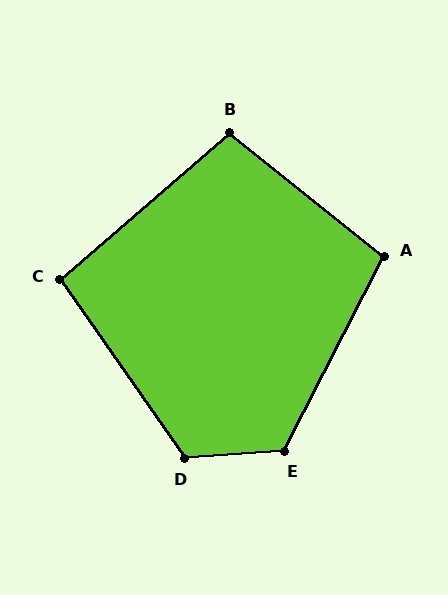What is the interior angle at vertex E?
Approximately 121 degrees (obtuse).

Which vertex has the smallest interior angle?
C, at approximately 96 degrees.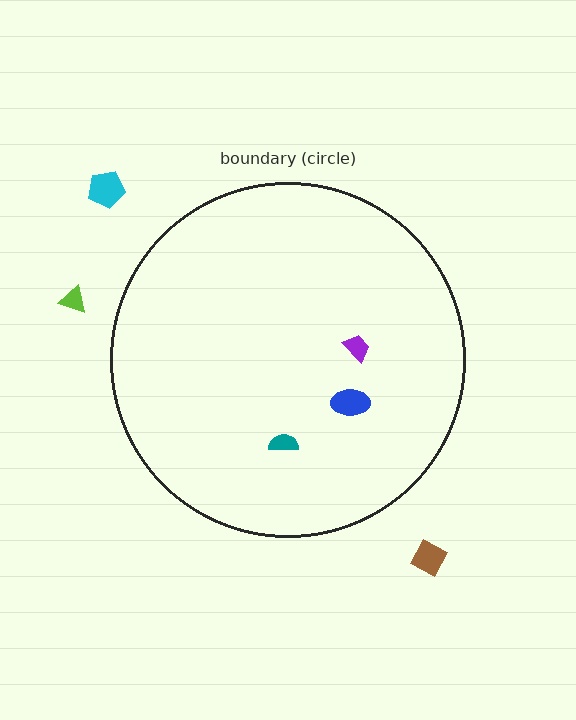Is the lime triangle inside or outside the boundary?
Outside.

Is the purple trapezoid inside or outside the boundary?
Inside.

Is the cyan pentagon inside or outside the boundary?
Outside.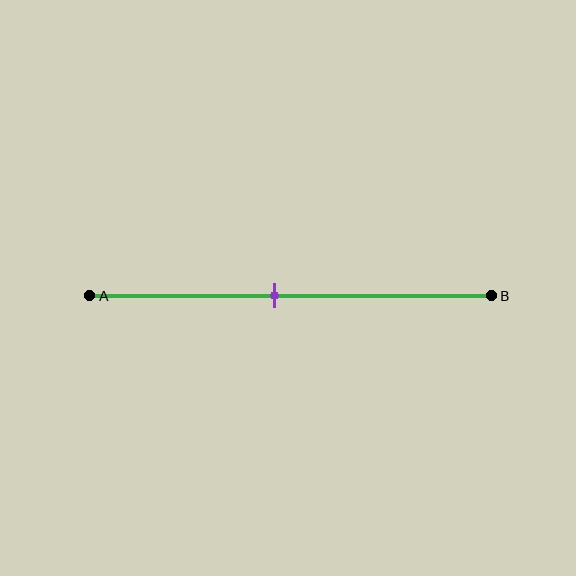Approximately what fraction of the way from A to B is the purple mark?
The purple mark is approximately 45% of the way from A to B.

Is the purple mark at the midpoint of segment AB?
No, the mark is at about 45% from A, not at the 50% midpoint.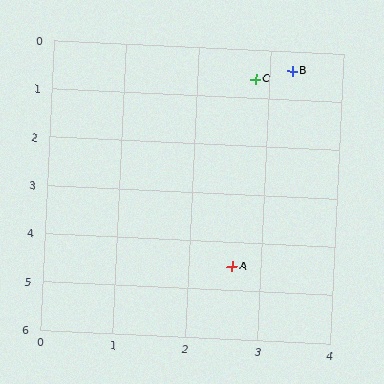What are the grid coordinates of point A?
Point A is at approximately (2.6, 4.5).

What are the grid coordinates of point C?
Point C is at approximately (2.8, 0.6).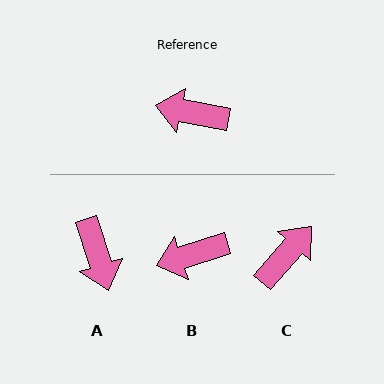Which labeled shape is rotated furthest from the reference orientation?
C, about 121 degrees away.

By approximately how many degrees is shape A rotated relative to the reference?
Approximately 118 degrees counter-clockwise.